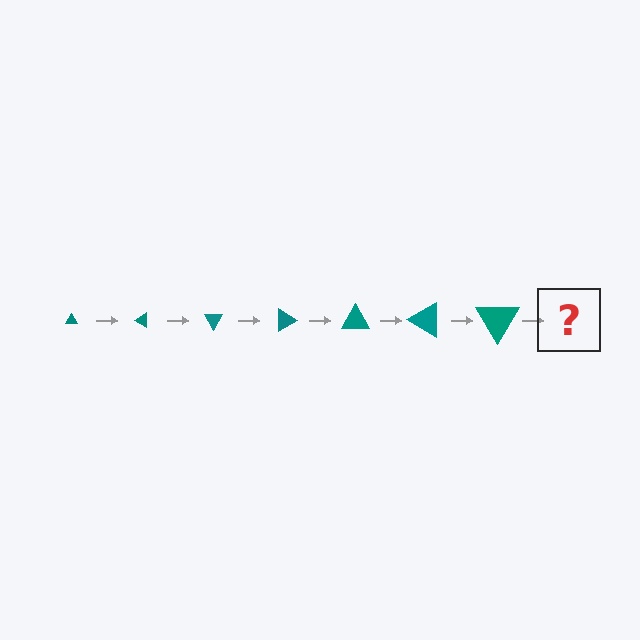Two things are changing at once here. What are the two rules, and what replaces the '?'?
The two rules are that the triangle grows larger each step and it rotates 30 degrees each step. The '?' should be a triangle, larger than the previous one and rotated 210 degrees from the start.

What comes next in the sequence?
The next element should be a triangle, larger than the previous one and rotated 210 degrees from the start.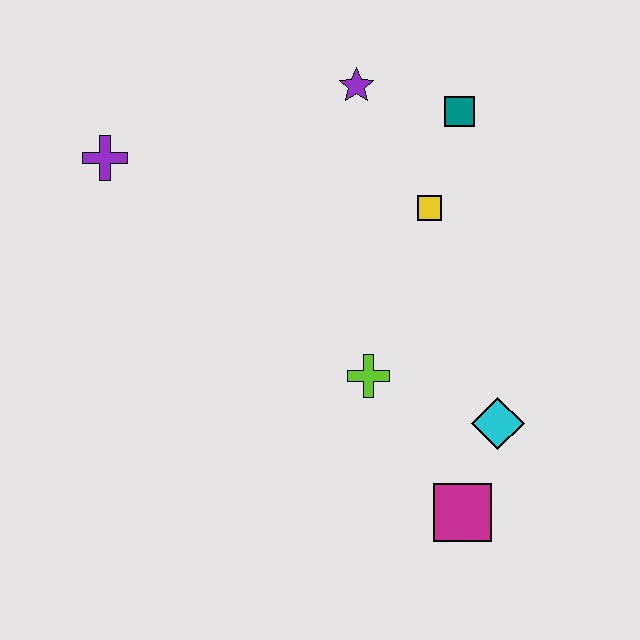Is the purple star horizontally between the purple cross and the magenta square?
Yes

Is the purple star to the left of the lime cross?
Yes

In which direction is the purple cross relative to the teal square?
The purple cross is to the left of the teal square.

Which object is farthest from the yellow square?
The purple cross is farthest from the yellow square.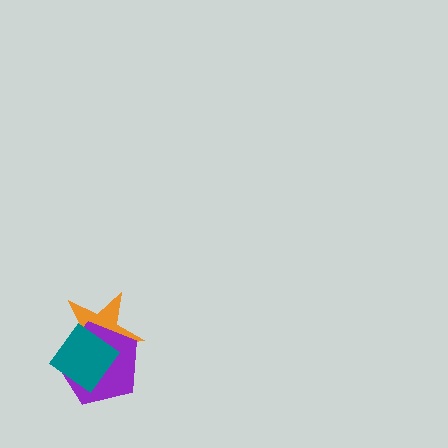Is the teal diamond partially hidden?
No, no other shape covers it.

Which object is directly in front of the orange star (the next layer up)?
The purple pentagon is directly in front of the orange star.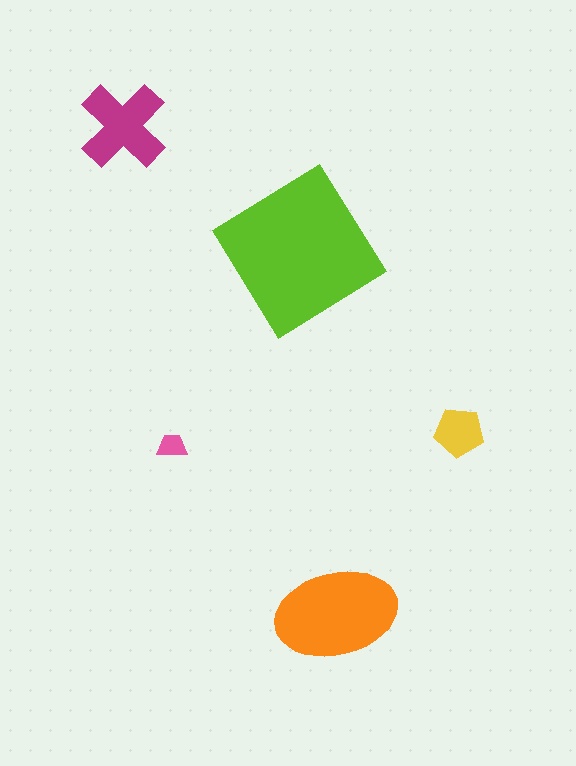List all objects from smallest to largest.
The pink trapezoid, the yellow pentagon, the magenta cross, the orange ellipse, the lime diamond.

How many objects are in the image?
There are 5 objects in the image.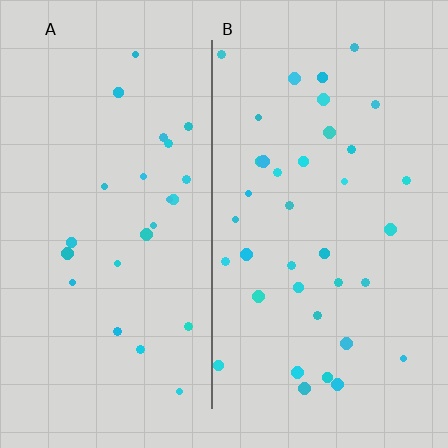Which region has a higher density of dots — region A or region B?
B (the right).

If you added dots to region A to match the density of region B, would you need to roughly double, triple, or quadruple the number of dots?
Approximately double.